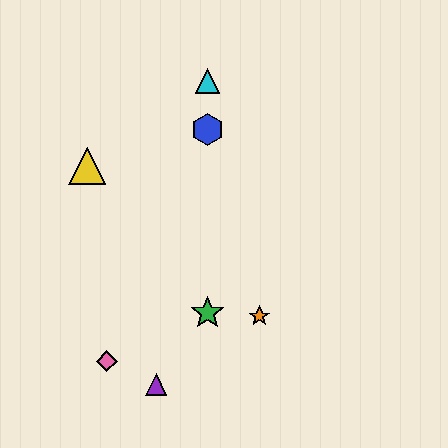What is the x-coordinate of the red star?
The red star is at x≈208.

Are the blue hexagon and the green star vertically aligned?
Yes, both are at x≈208.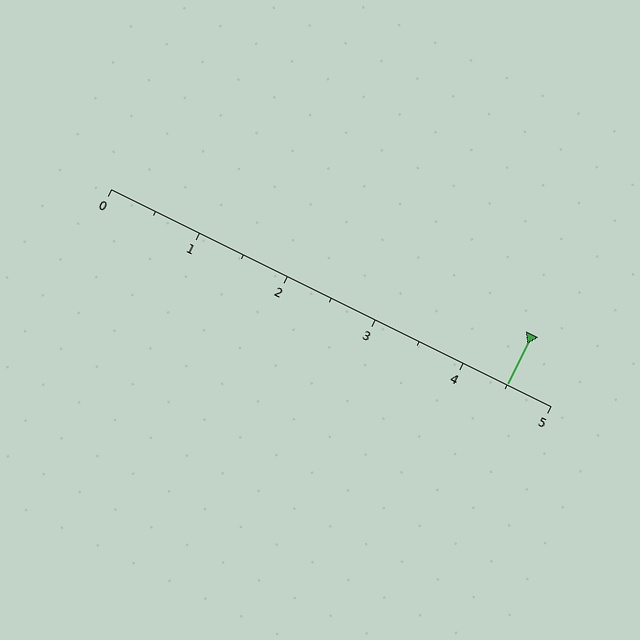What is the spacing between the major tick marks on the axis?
The major ticks are spaced 1 apart.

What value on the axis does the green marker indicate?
The marker indicates approximately 4.5.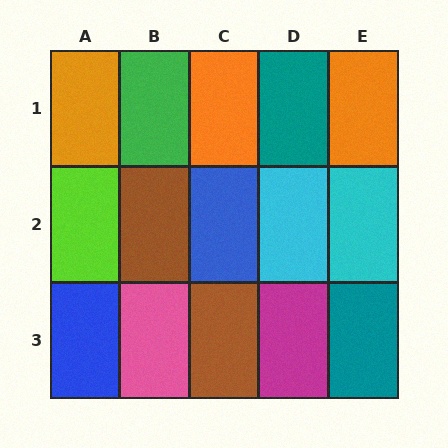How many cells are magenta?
1 cell is magenta.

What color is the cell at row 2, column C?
Blue.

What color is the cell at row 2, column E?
Cyan.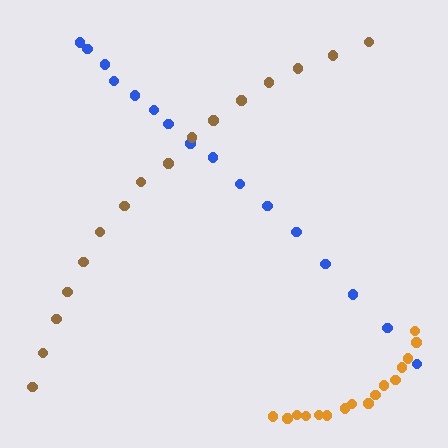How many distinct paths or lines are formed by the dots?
There are 3 distinct paths.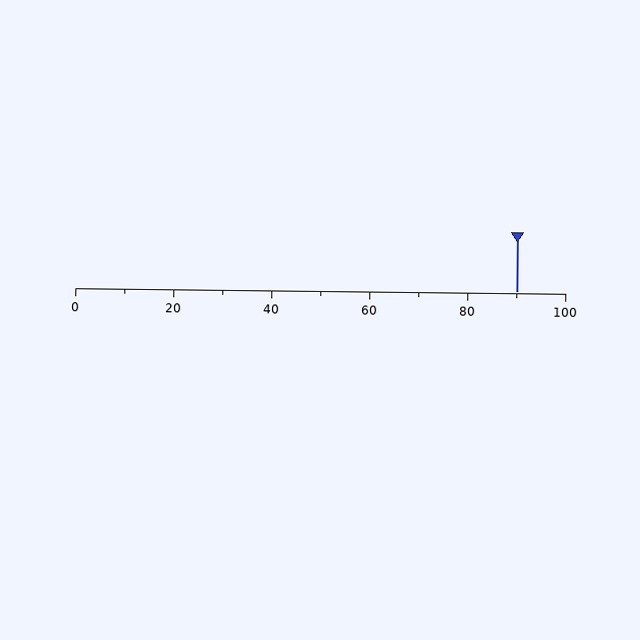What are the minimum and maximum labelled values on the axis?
The axis runs from 0 to 100.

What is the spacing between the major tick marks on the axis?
The major ticks are spaced 20 apart.